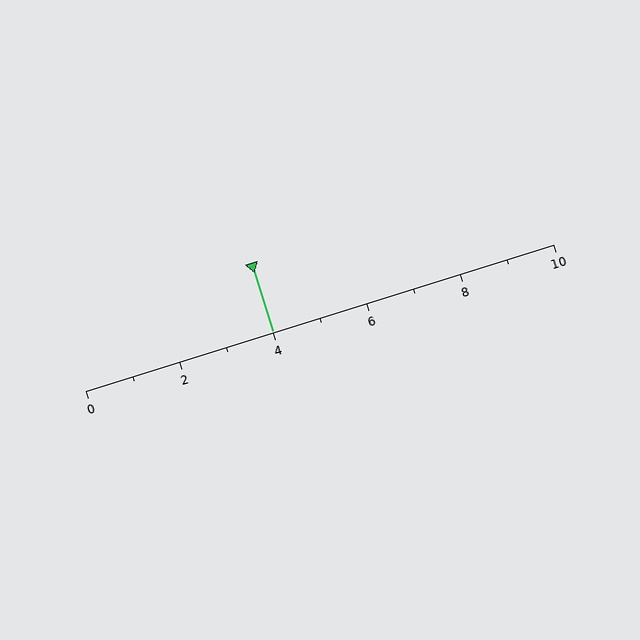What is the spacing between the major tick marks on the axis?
The major ticks are spaced 2 apart.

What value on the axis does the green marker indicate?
The marker indicates approximately 4.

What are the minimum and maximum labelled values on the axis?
The axis runs from 0 to 10.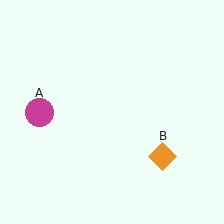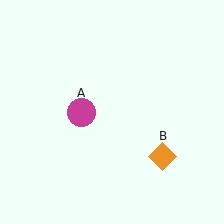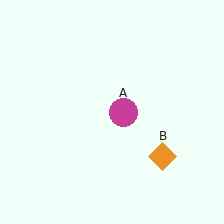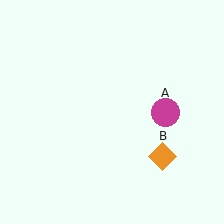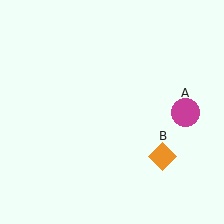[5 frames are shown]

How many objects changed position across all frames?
1 object changed position: magenta circle (object A).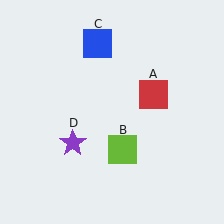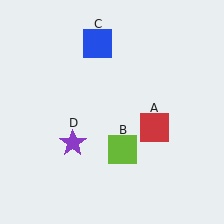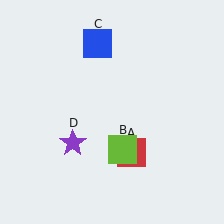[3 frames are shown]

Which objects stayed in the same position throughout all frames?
Lime square (object B) and blue square (object C) and purple star (object D) remained stationary.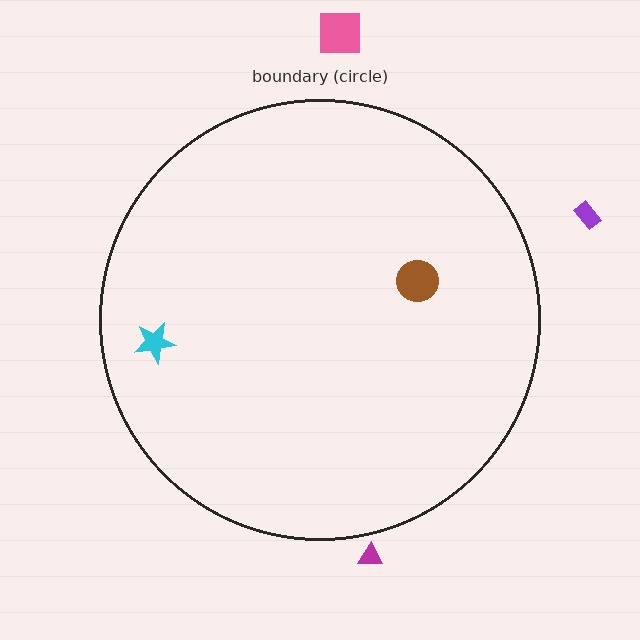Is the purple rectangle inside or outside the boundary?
Outside.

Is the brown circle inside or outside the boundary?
Inside.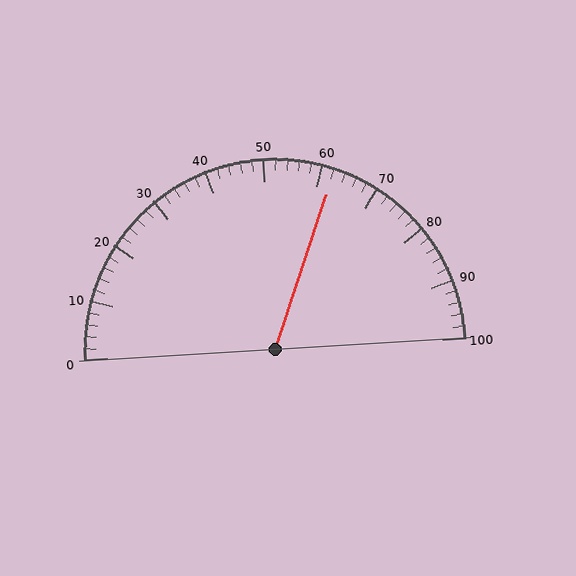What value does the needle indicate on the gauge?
The needle indicates approximately 62.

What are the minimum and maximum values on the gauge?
The gauge ranges from 0 to 100.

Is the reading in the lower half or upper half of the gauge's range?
The reading is in the upper half of the range (0 to 100).